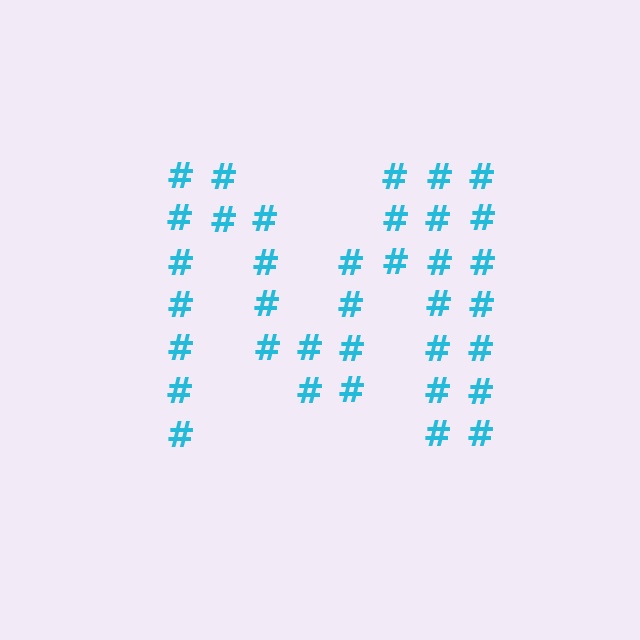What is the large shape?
The large shape is the letter M.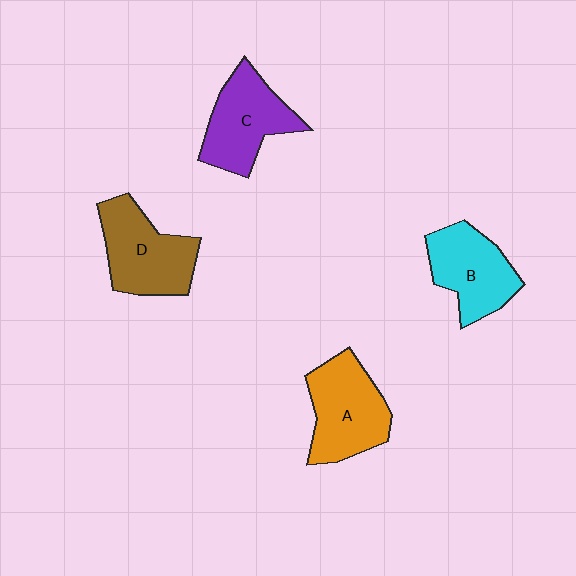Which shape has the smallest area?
Shape B (cyan).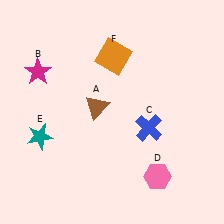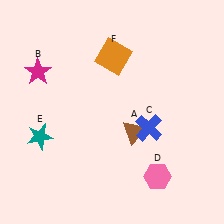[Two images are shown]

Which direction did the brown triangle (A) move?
The brown triangle (A) moved right.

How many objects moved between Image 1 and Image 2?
1 object moved between the two images.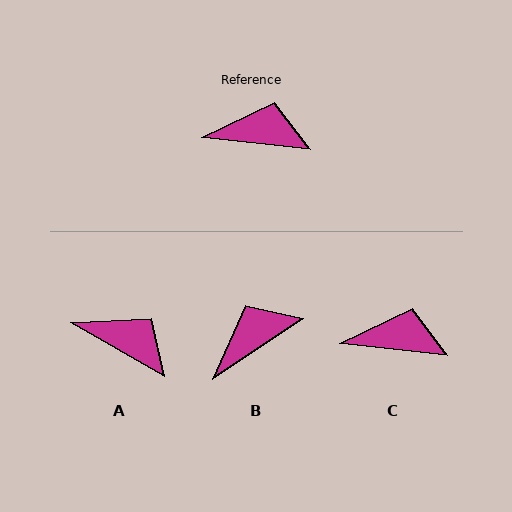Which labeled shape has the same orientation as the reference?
C.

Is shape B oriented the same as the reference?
No, it is off by about 40 degrees.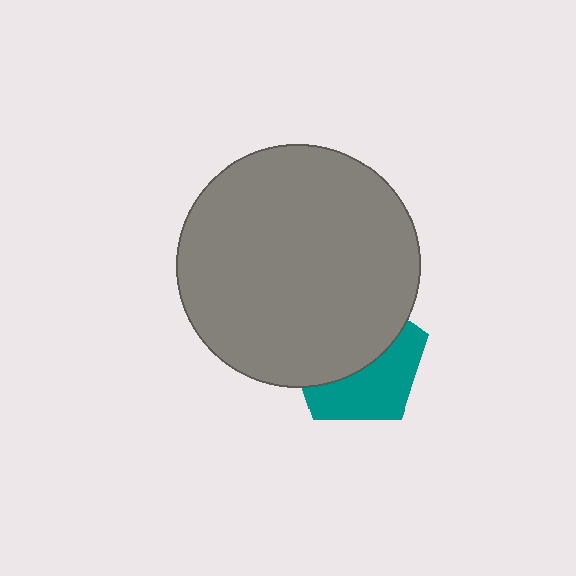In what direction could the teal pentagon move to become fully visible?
The teal pentagon could move down. That would shift it out from behind the gray circle entirely.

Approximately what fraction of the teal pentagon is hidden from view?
Roughly 56% of the teal pentagon is hidden behind the gray circle.